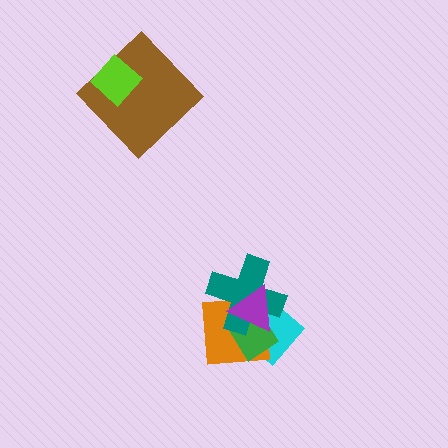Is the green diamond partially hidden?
Yes, it is partially covered by another shape.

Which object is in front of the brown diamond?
The lime diamond is in front of the brown diamond.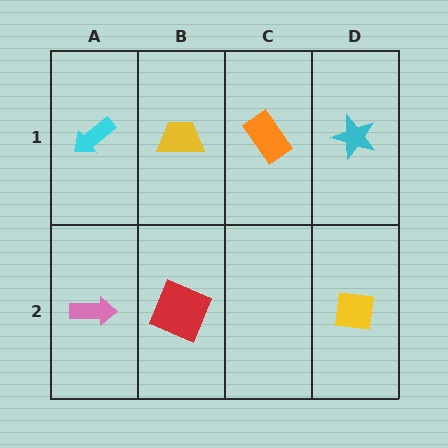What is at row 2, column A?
A pink arrow.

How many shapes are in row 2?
3 shapes.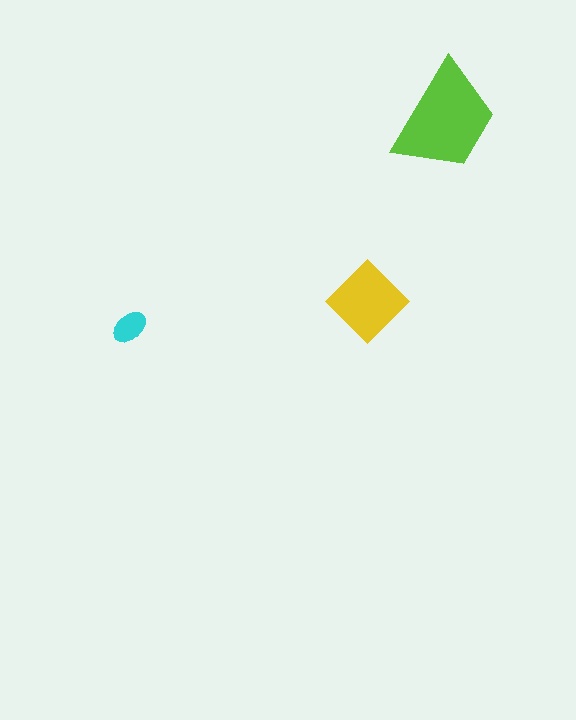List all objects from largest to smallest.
The lime trapezoid, the yellow diamond, the cyan ellipse.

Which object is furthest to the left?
The cyan ellipse is leftmost.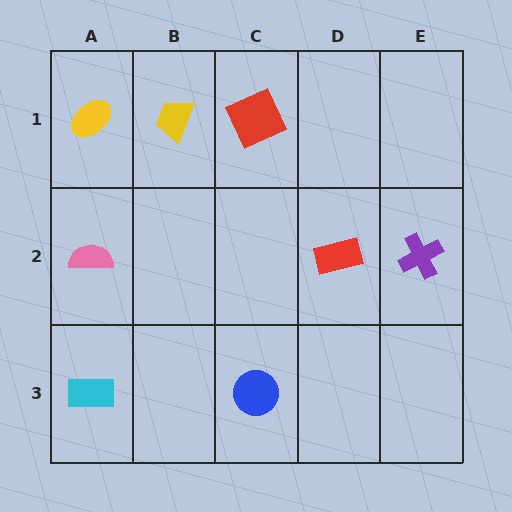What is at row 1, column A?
A yellow ellipse.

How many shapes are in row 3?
2 shapes.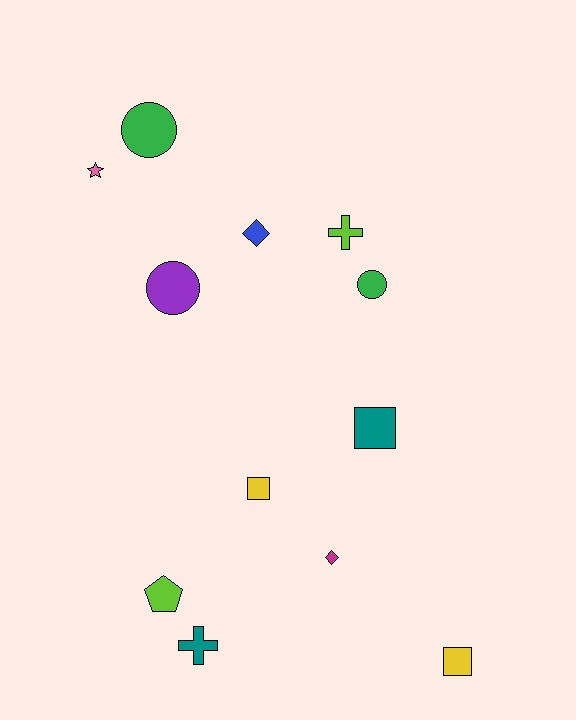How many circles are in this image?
There are 3 circles.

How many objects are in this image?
There are 12 objects.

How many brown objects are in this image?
There are no brown objects.